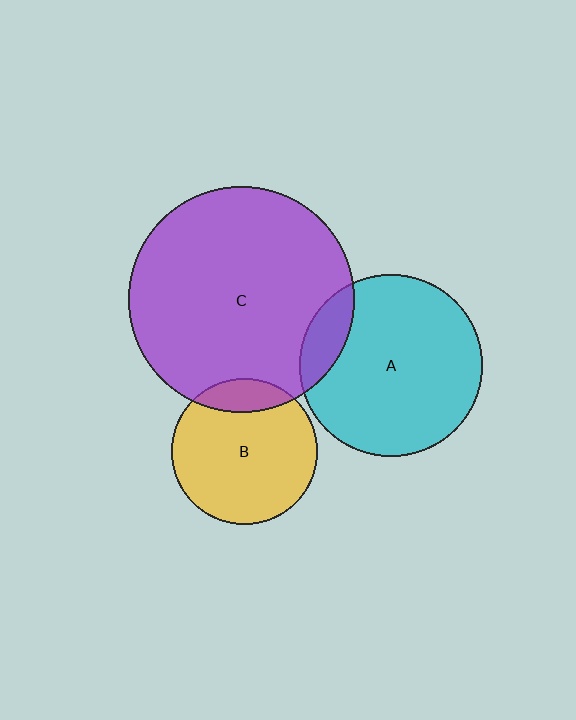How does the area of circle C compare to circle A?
Approximately 1.5 times.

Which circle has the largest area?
Circle C (purple).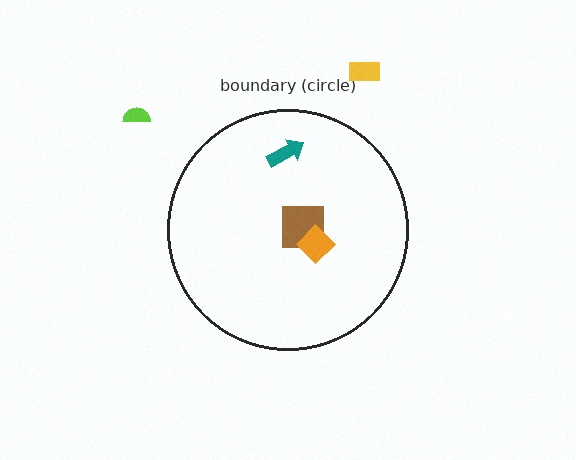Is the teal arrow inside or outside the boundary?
Inside.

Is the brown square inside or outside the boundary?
Inside.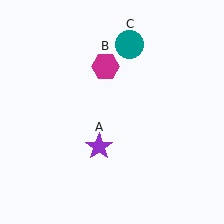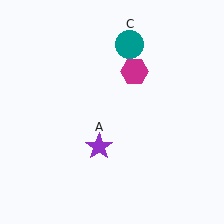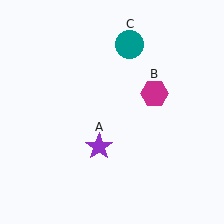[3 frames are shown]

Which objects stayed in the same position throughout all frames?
Purple star (object A) and teal circle (object C) remained stationary.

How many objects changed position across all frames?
1 object changed position: magenta hexagon (object B).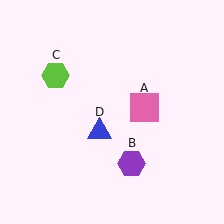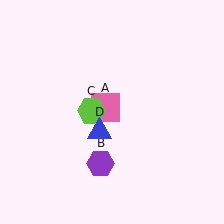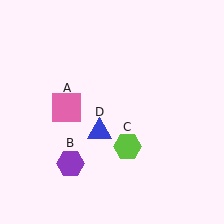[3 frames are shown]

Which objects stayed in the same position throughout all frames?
Blue triangle (object D) remained stationary.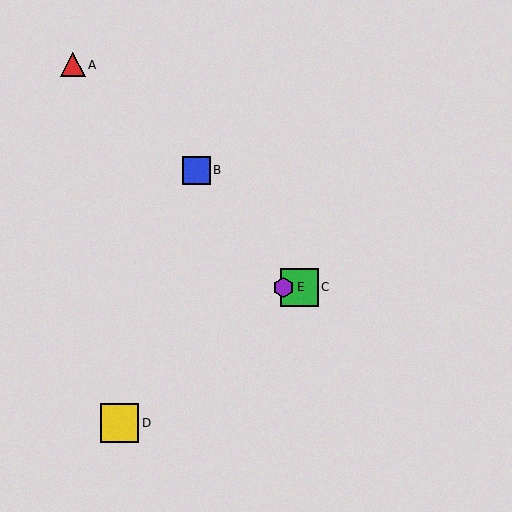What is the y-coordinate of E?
Object E is at y≈287.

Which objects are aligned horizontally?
Objects C, E are aligned horizontally.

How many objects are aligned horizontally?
2 objects (C, E) are aligned horizontally.